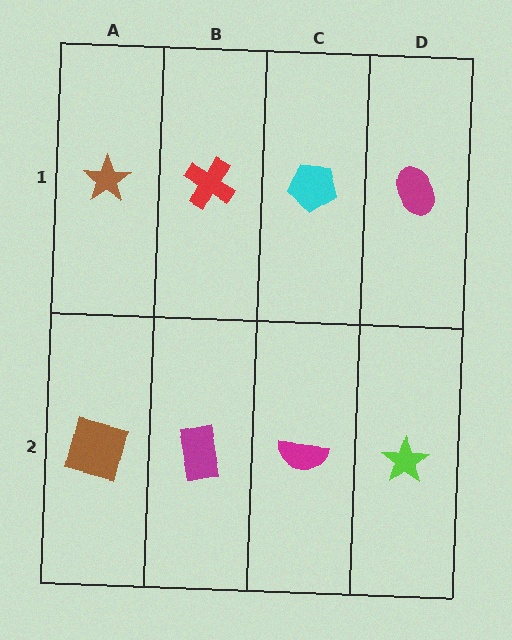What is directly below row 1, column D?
A lime star.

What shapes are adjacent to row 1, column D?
A lime star (row 2, column D), a cyan pentagon (row 1, column C).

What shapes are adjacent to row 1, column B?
A magenta rectangle (row 2, column B), a brown star (row 1, column A), a cyan pentagon (row 1, column C).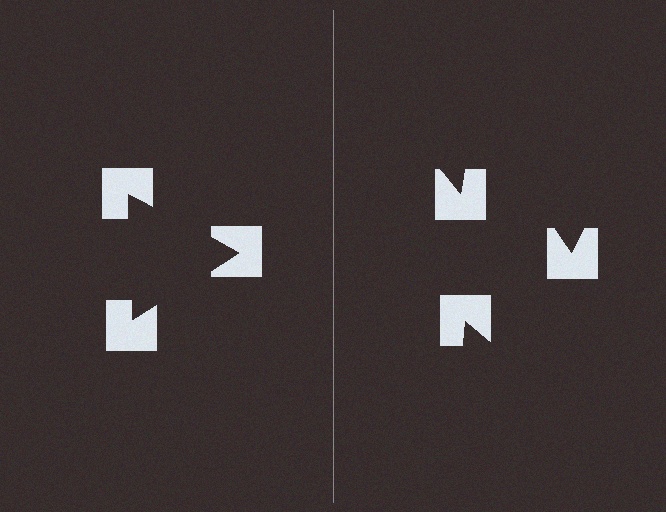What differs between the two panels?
The notched squares are positioned identically on both sides; only the wedge orientations differ. On the left they align to a triangle; on the right they are misaligned.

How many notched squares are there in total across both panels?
6 — 3 on each side.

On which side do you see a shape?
An illusory triangle appears on the left side. On the right side the wedge cuts are rotated, so no coherent shape forms.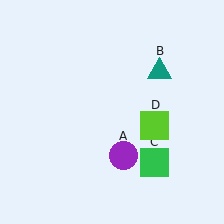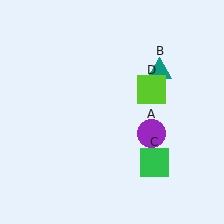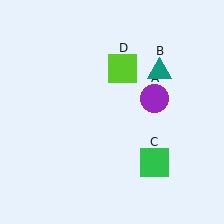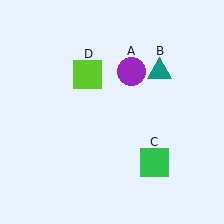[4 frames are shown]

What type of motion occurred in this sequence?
The purple circle (object A), lime square (object D) rotated counterclockwise around the center of the scene.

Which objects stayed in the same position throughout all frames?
Teal triangle (object B) and green square (object C) remained stationary.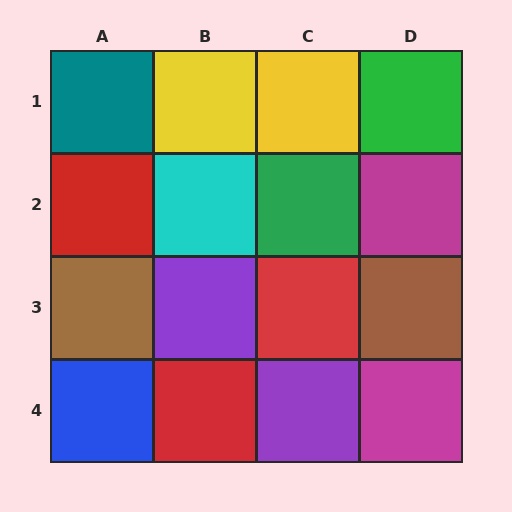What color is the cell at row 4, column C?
Purple.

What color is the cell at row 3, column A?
Brown.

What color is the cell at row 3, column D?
Brown.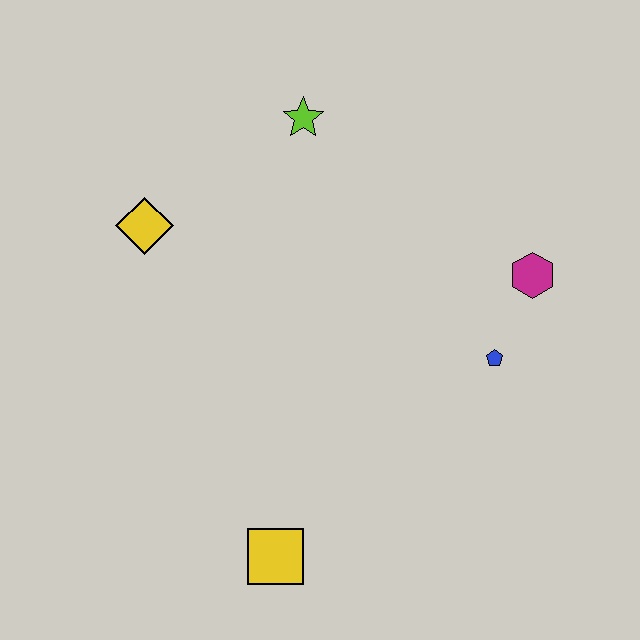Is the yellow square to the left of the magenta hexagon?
Yes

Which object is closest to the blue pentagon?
The magenta hexagon is closest to the blue pentagon.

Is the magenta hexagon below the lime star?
Yes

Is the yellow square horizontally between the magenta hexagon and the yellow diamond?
Yes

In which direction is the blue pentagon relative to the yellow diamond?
The blue pentagon is to the right of the yellow diamond.